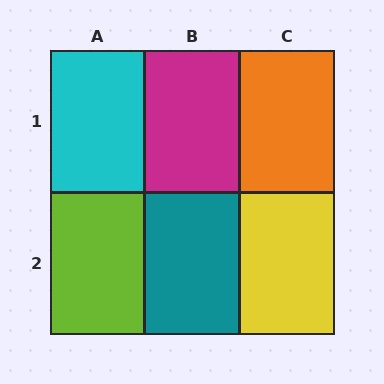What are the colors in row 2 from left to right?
Lime, teal, yellow.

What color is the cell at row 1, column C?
Orange.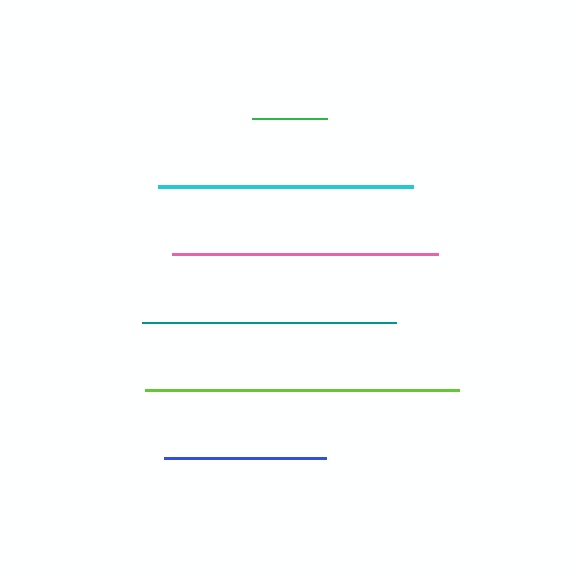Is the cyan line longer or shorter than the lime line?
The lime line is longer than the cyan line.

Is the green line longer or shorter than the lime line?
The lime line is longer than the green line.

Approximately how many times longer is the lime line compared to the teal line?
The lime line is approximately 1.2 times the length of the teal line.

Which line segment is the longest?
The lime line is the longest at approximately 314 pixels.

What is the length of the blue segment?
The blue segment is approximately 162 pixels long.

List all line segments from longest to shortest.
From longest to shortest: lime, pink, cyan, teal, blue, green.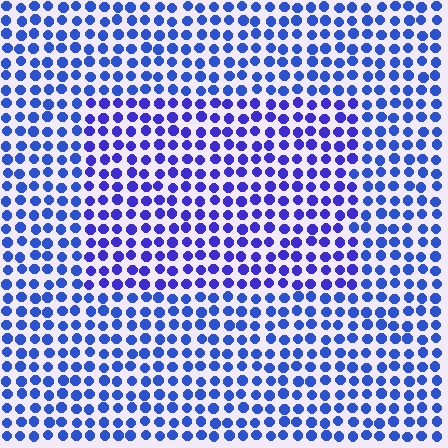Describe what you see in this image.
The image is filled with small blue elements in a uniform arrangement. A rectangle-shaped region is visible where the elements are tinted to a slightly different hue, forming a subtle color boundary.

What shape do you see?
I see a rectangle.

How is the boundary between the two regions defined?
The boundary is defined purely by a slight shift in hue (about 21 degrees). Spacing, size, and orientation are identical on both sides.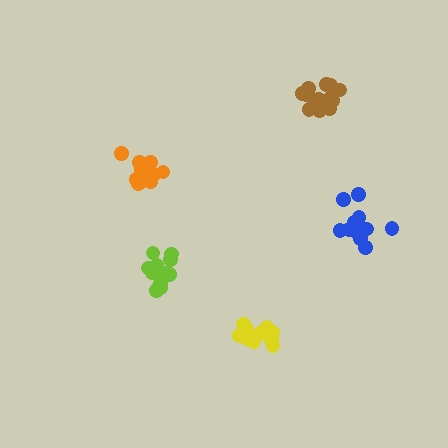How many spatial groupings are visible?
There are 5 spatial groupings.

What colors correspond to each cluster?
The clusters are colored: yellow, blue, orange, lime, brown.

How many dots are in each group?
Group 1: 12 dots, Group 2: 12 dots, Group 3: 11 dots, Group 4: 14 dots, Group 5: 14 dots (63 total).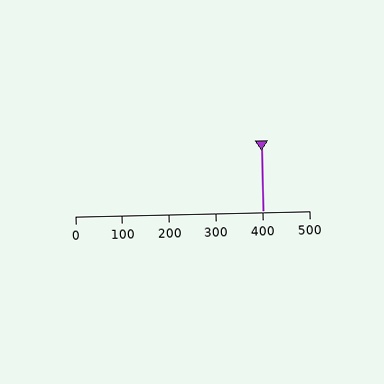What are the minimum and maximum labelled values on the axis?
The axis runs from 0 to 500.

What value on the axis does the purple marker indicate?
The marker indicates approximately 400.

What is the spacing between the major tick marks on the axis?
The major ticks are spaced 100 apart.